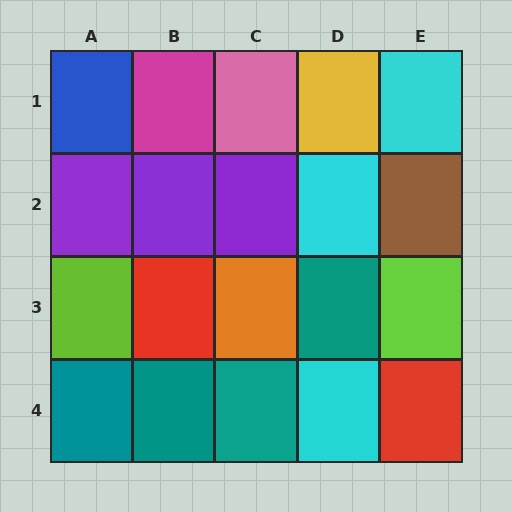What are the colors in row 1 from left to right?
Blue, magenta, pink, yellow, cyan.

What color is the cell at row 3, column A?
Lime.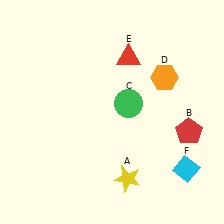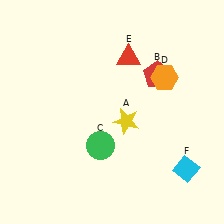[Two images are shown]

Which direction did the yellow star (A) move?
The yellow star (A) moved up.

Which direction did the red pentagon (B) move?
The red pentagon (B) moved up.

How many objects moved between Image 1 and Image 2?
3 objects moved between the two images.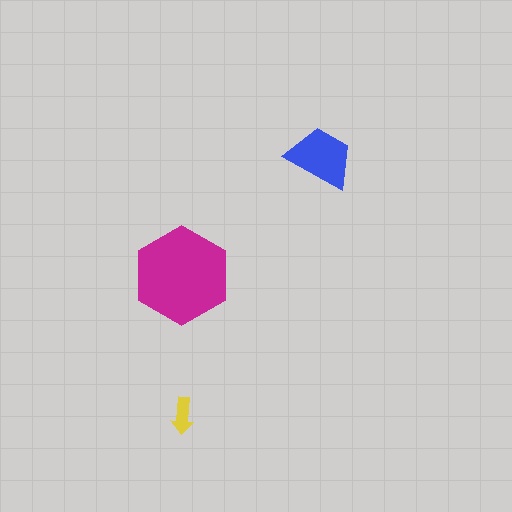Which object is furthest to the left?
The magenta hexagon is leftmost.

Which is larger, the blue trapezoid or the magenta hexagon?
The magenta hexagon.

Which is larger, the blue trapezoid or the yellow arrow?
The blue trapezoid.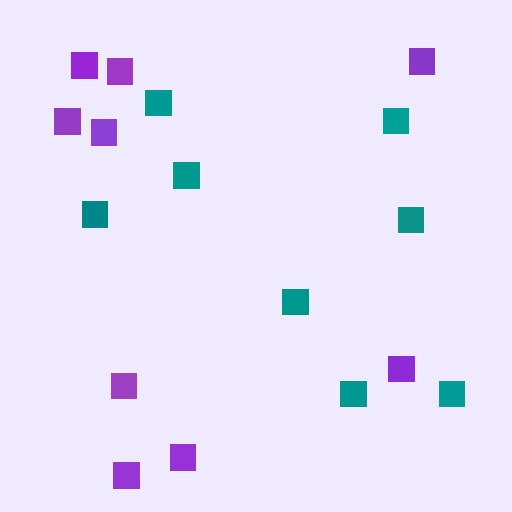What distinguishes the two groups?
There are 2 groups: one group of purple squares (9) and one group of teal squares (8).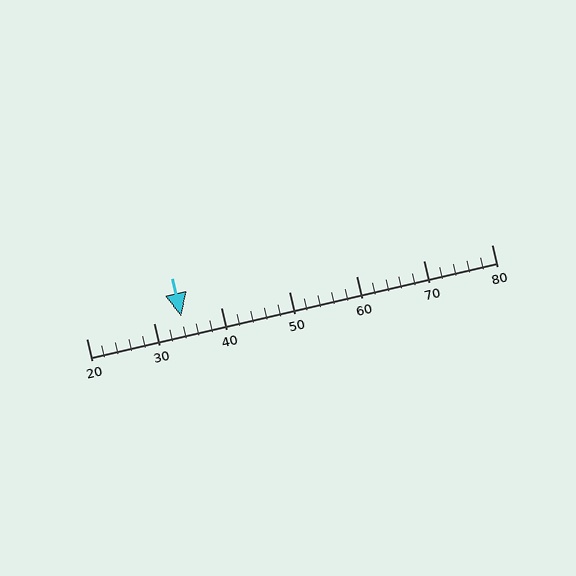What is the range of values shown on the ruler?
The ruler shows values from 20 to 80.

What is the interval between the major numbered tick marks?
The major tick marks are spaced 10 units apart.